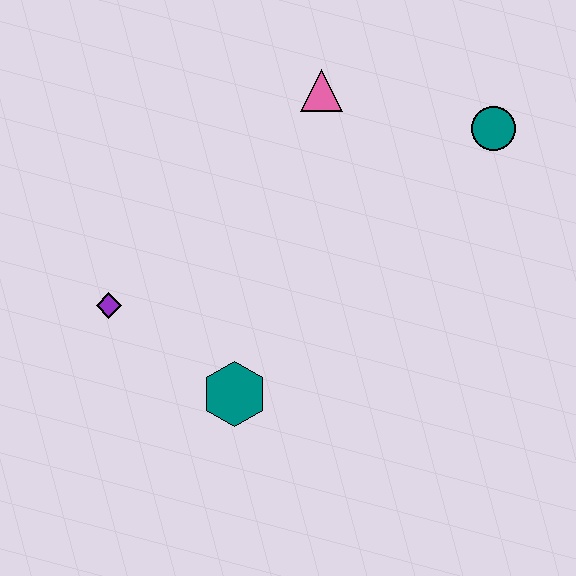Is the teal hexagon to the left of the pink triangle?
Yes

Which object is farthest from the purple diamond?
The teal circle is farthest from the purple diamond.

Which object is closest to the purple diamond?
The teal hexagon is closest to the purple diamond.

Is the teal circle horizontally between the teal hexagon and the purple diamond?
No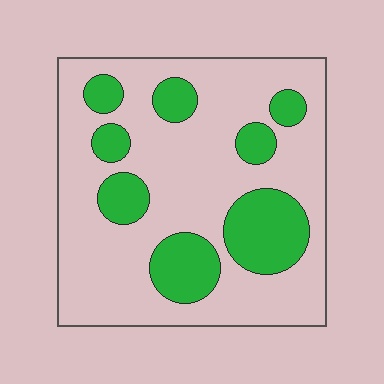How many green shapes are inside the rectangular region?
8.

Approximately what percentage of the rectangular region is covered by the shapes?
Approximately 25%.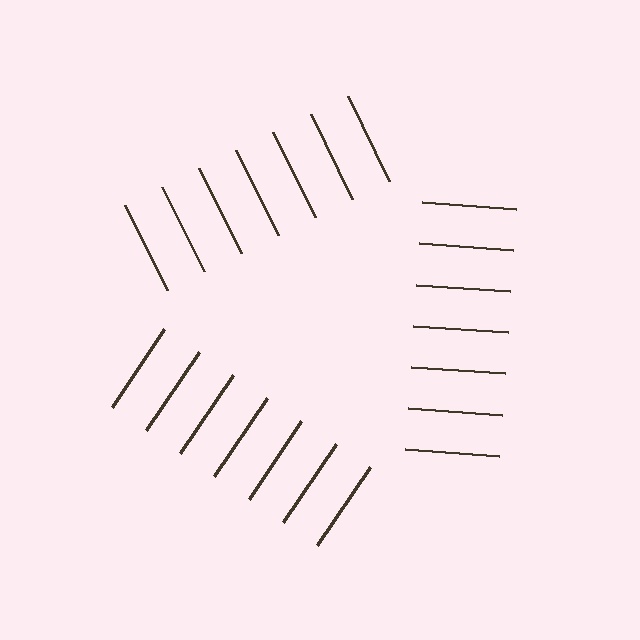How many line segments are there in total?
21 — 7 along each of the 3 edges.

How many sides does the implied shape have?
3 sides — the line-ends trace a triangle.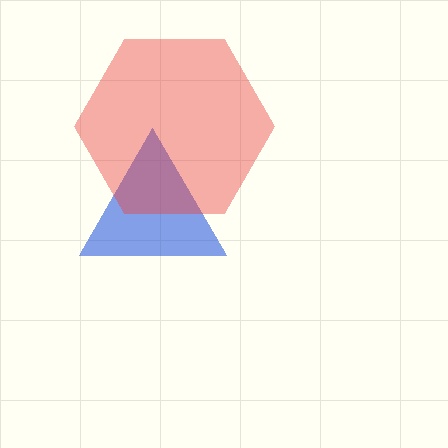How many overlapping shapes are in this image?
There are 2 overlapping shapes in the image.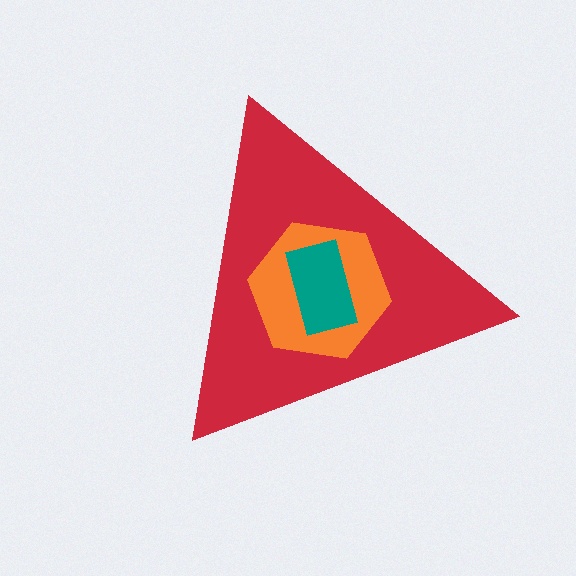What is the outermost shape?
The red triangle.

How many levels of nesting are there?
3.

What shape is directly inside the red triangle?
The orange hexagon.